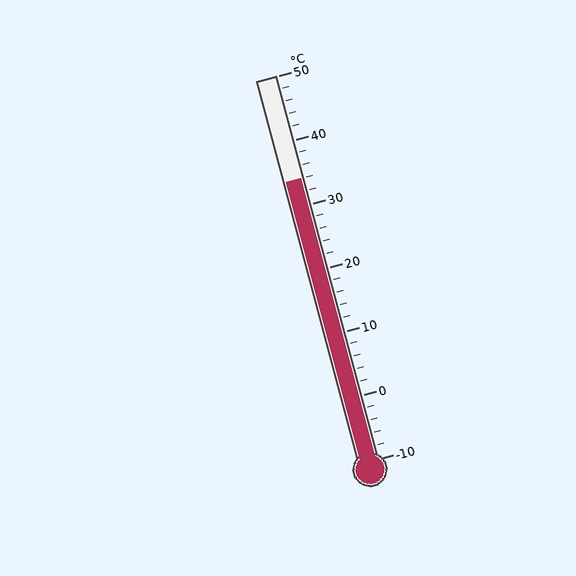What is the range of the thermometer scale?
The thermometer scale ranges from -10°C to 50°C.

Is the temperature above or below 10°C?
The temperature is above 10°C.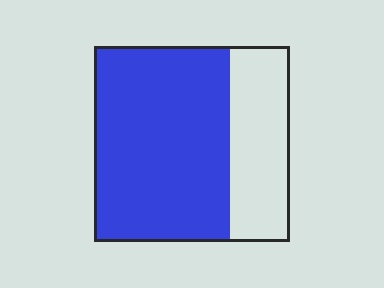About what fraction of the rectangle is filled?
About two thirds (2/3).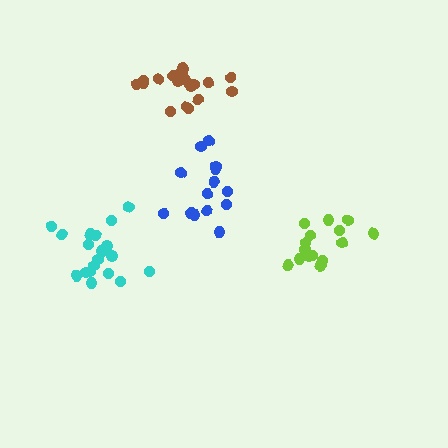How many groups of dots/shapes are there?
There are 4 groups.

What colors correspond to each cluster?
The clusters are colored: blue, cyan, lime, brown.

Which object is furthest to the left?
The cyan cluster is leftmost.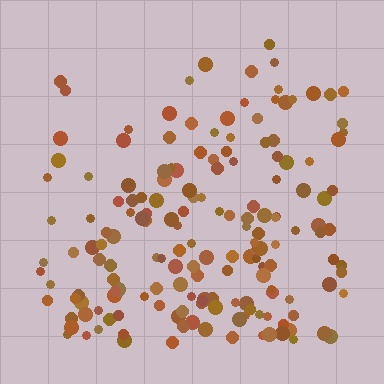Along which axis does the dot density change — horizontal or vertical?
Vertical.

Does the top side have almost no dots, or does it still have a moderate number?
Still a moderate number, just noticeably fewer than the bottom.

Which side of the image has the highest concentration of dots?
The bottom.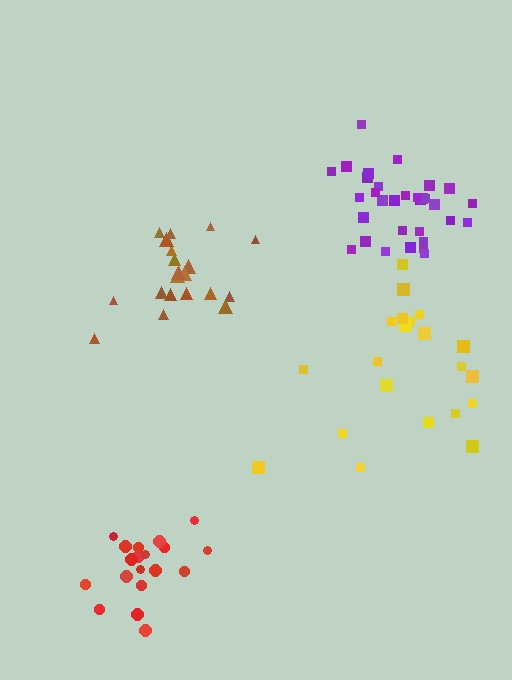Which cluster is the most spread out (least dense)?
Yellow.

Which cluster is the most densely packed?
Purple.